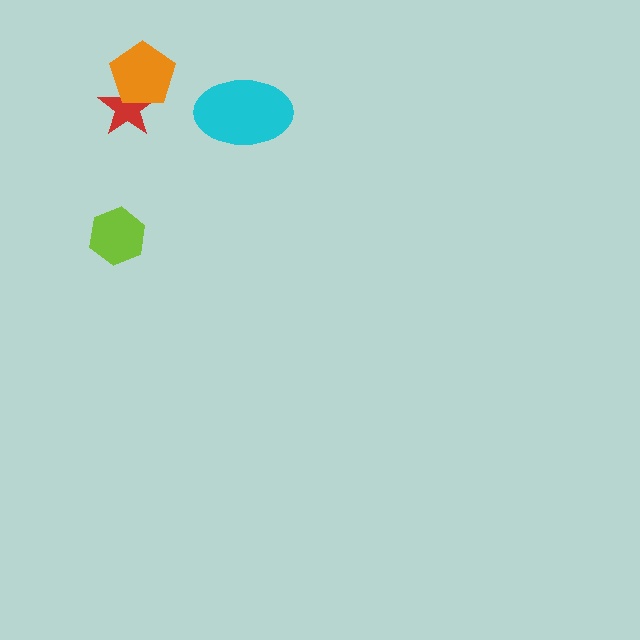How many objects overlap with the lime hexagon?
0 objects overlap with the lime hexagon.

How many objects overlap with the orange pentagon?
1 object overlaps with the orange pentagon.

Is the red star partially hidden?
Yes, it is partially covered by another shape.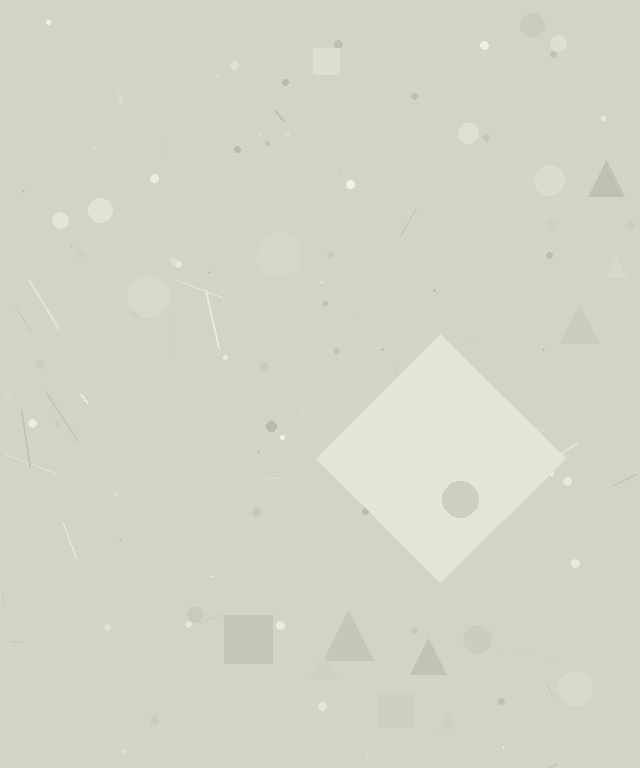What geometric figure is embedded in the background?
A diamond is embedded in the background.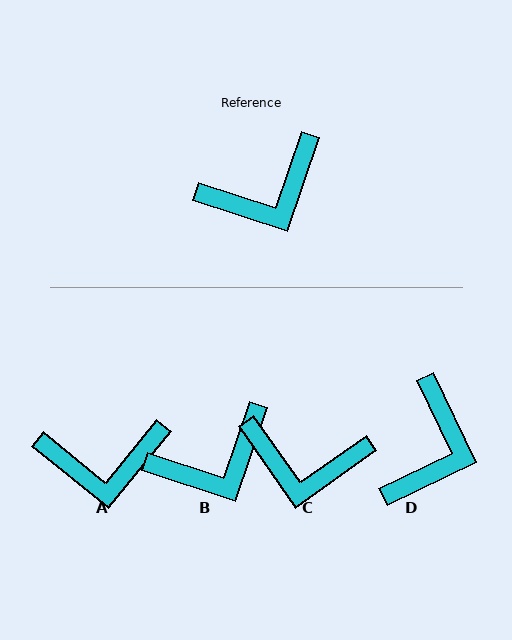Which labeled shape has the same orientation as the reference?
B.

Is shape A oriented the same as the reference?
No, it is off by about 21 degrees.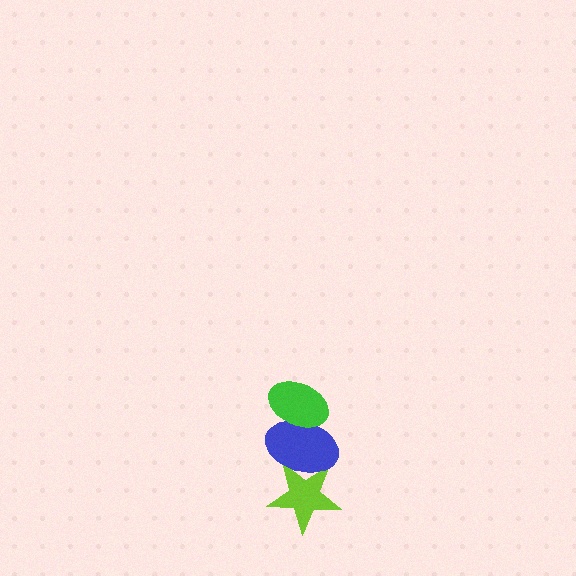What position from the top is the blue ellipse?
The blue ellipse is 2nd from the top.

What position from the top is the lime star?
The lime star is 3rd from the top.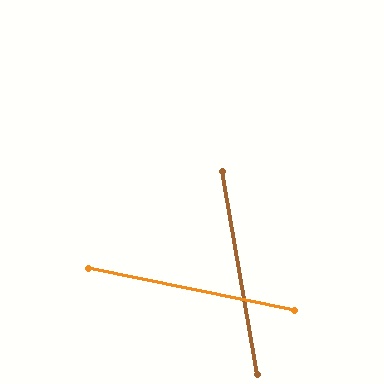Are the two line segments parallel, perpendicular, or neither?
Neither parallel nor perpendicular — they differ by about 69°.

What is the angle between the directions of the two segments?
Approximately 69 degrees.